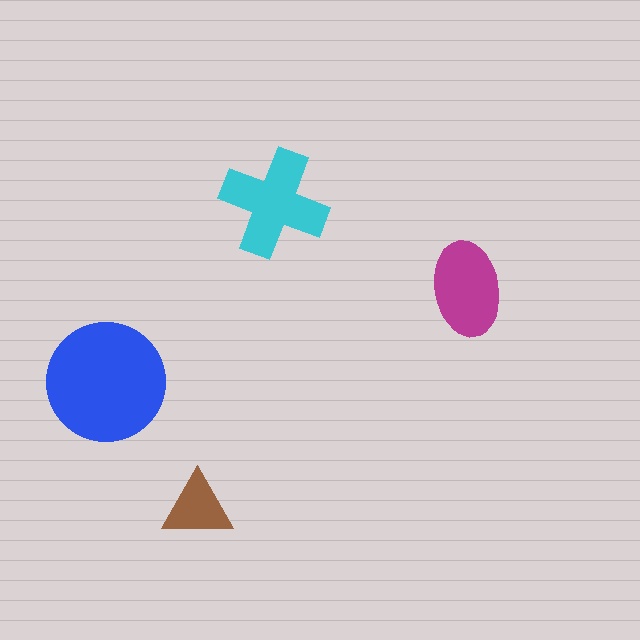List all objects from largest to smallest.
The blue circle, the cyan cross, the magenta ellipse, the brown triangle.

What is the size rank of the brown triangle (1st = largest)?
4th.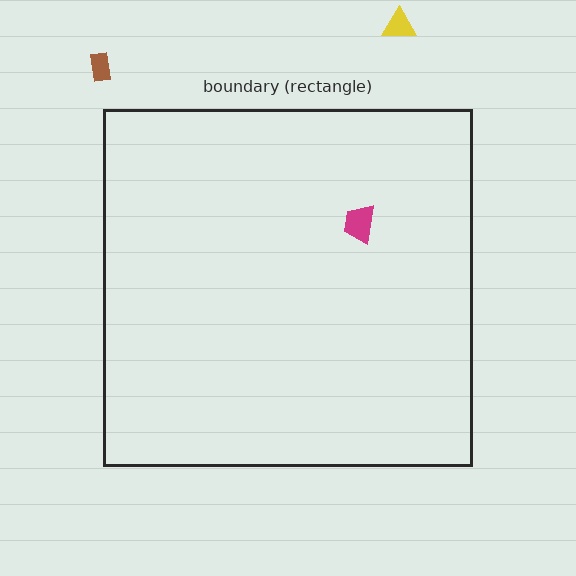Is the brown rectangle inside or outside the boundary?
Outside.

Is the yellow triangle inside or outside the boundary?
Outside.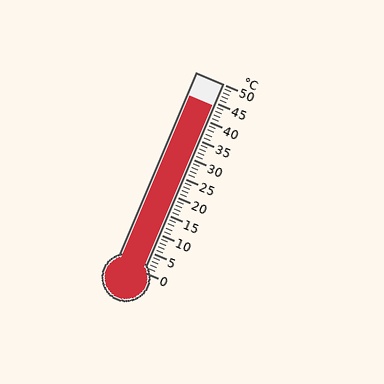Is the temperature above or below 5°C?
The temperature is above 5°C.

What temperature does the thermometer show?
The thermometer shows approximately 44°C.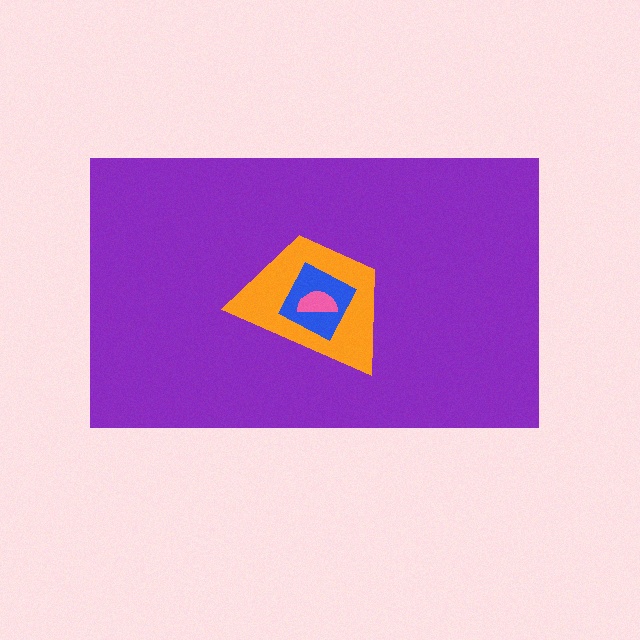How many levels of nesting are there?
4.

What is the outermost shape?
The purple rectangle.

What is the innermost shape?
The pink semicircle.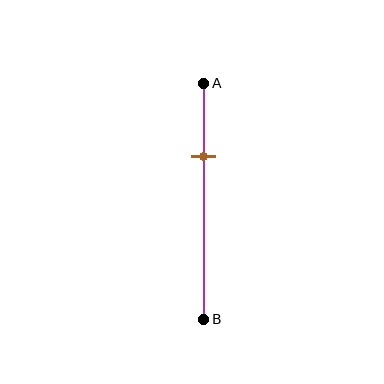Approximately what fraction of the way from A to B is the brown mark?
The brown mark is approximately 30% of the way from A to B.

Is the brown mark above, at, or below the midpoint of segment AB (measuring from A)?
The brown mark is above the midpoint of segment AB.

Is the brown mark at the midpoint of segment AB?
No, the mark is at about 30% from A, not at the 50% midpoint.